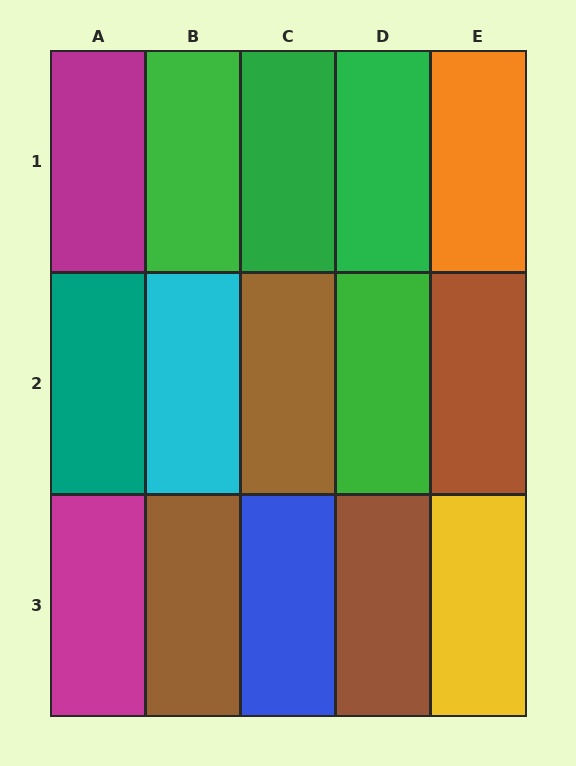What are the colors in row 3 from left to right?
Magenta, brown, blue, brown, yellow.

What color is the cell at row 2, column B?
Cyan.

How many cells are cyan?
1 cell is cyan.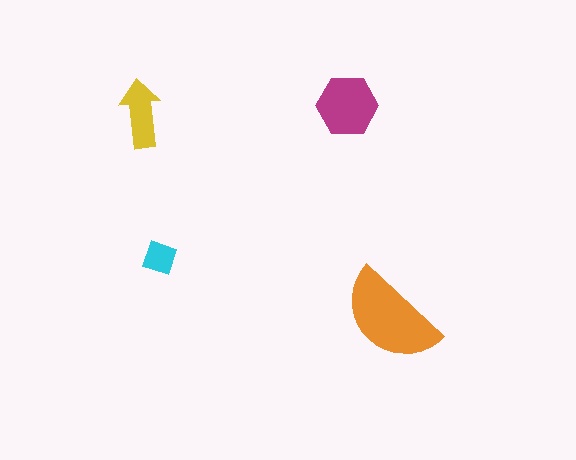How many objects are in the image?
There are 4 objects in the image.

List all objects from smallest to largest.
The cyan square, the yellow arrow, the magenta hexagon, the orange semicircle.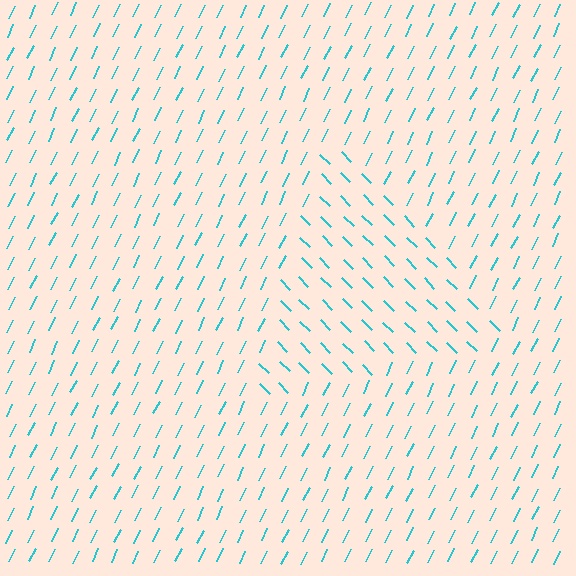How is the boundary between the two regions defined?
The boundary is defined purely by a change in line orientation (approximately 70 degrees difference). All lines are the same color and thickness.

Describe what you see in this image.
The image is filled with small cyan line segments. A triangle region in the image has lines oriented differently from the surrounding lines, creating a visible texture boundary.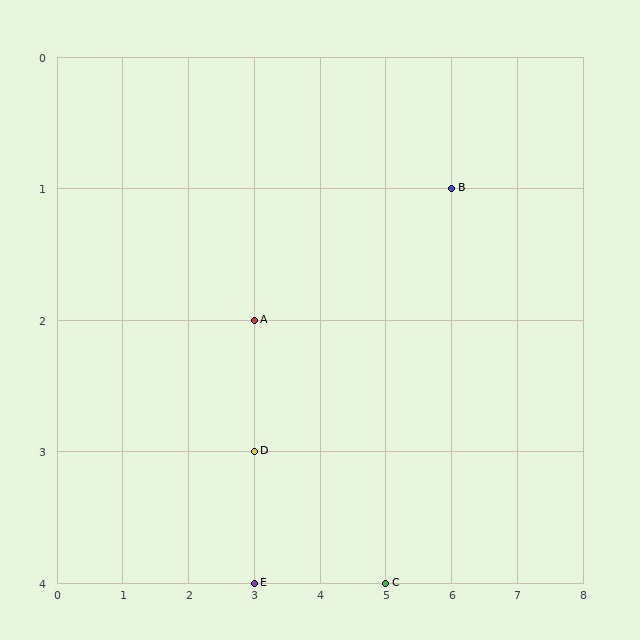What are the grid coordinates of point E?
Point E is at grid coordinates (3, 4).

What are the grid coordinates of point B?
Point B is at grid coordinates (6, 1).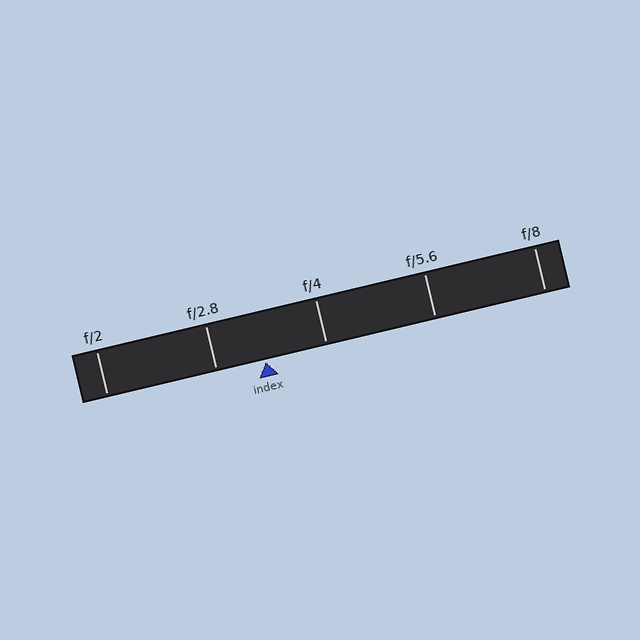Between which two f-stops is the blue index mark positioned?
The index mark is between f/2.8 and f/4.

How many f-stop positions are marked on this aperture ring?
There are 5 f-stop positions marked.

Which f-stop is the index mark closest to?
The index mark is closest to f/2.8.